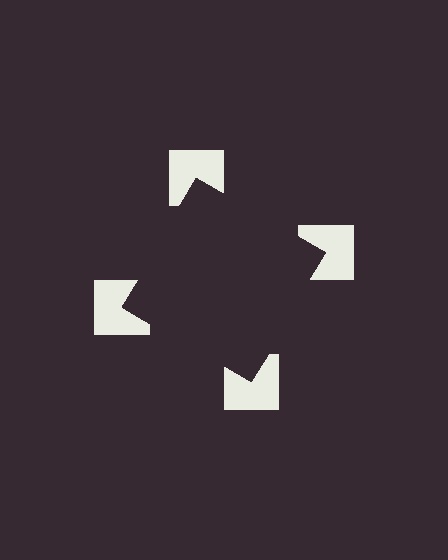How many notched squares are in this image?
There are 4 — one at each vertex of the illusory square.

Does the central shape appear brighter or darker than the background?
It typically appears slightly darker than the background, even though no actual brightness change is drawn.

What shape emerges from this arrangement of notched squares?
An illusory square — its edges are inferred from the aligned wedge cuts in the notched squares, not physically drawn.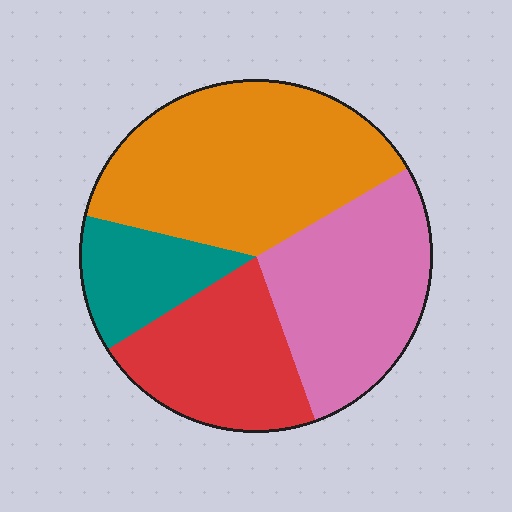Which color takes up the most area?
Orange, at roughly 40%.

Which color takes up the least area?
Teal, at roughly 15%.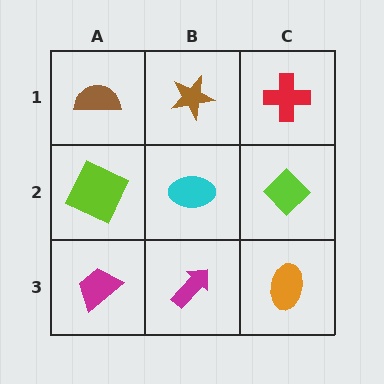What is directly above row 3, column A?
A lime square.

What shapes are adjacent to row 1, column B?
A cyan ellipse (row 2, column B), a brown semicircle (row 1, column A), a red cross (row 1, column C).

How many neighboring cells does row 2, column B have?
4.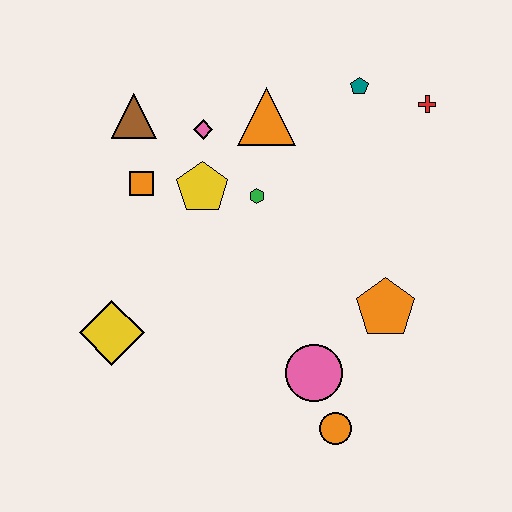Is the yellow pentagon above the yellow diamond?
Yes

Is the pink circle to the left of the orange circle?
Yes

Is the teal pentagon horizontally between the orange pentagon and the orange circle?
Yes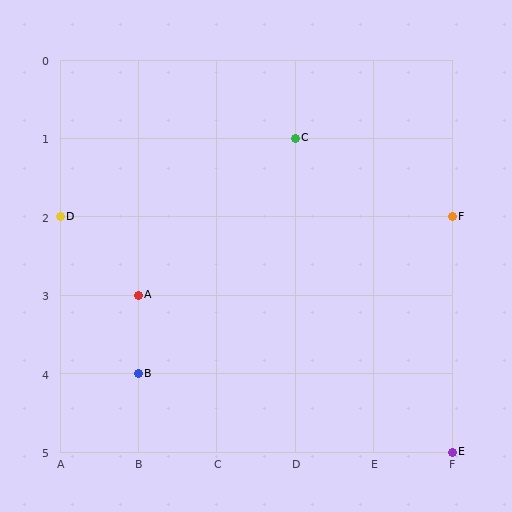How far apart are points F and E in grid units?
Points F and E are 3 rows apart.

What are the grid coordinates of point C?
Point C is at grid coordinates (D, 1).